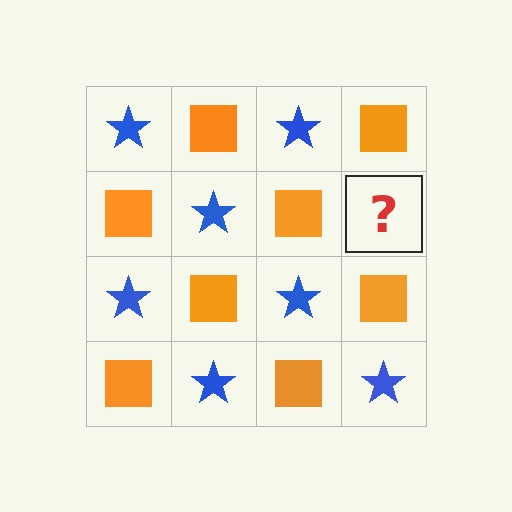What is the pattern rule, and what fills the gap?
The rule is that it alternates blue star and orange square in a checkerboard pattern. The gap should be filled with a blue star.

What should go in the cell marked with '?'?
The missing cell should contain a blue star.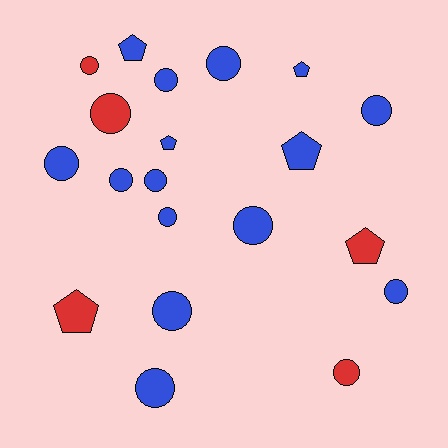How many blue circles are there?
There are 11 blue circles.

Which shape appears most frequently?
Circle, with 14 objects.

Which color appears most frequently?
Blue, with 15 objects.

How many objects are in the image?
There are 20 objects.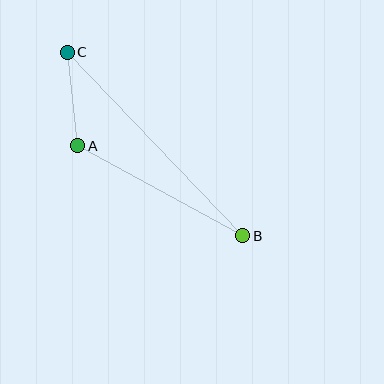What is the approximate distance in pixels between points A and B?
The distance between A and B is approximately 188 pixels.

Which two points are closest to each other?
Points A and C are closest to each other.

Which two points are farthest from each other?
Points B and C are farthest from each other.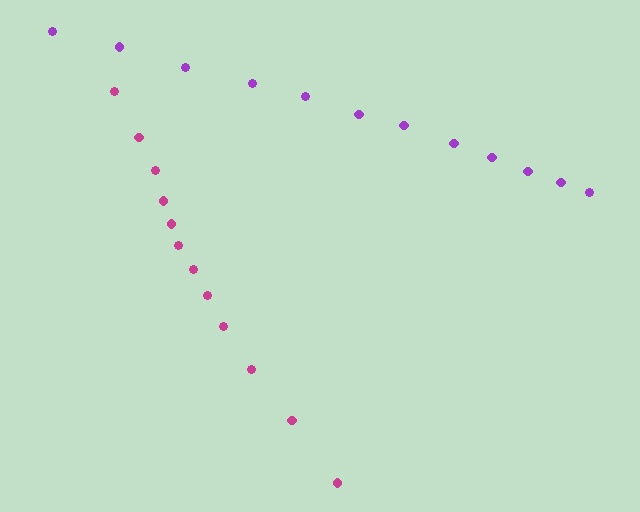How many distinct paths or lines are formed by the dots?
There are 2 distinct paths.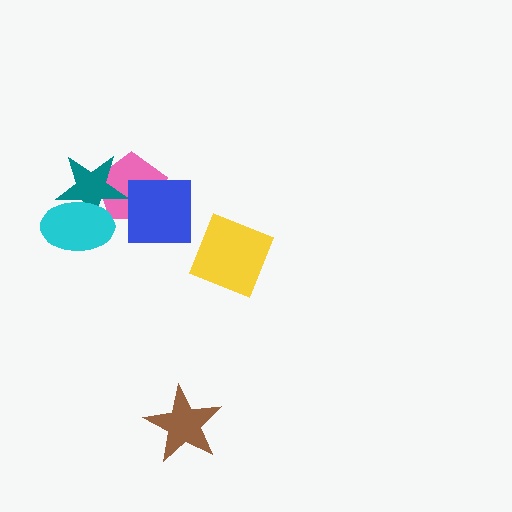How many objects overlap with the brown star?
0 objects overlap with the brown star.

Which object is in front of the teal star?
The cyan ellipse is in front of the teal star.